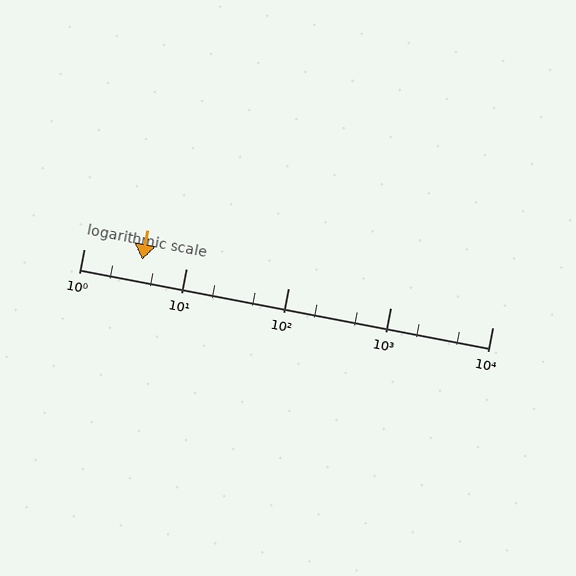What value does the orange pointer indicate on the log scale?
The pointer indicates approximately 3.7.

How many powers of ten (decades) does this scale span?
The scale spans 4 decades, from 1 to 10000.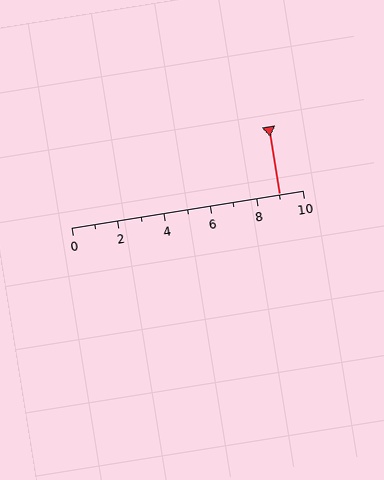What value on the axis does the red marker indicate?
The marker indicates approximately 9.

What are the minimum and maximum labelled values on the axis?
The axis runs from 0 to 10.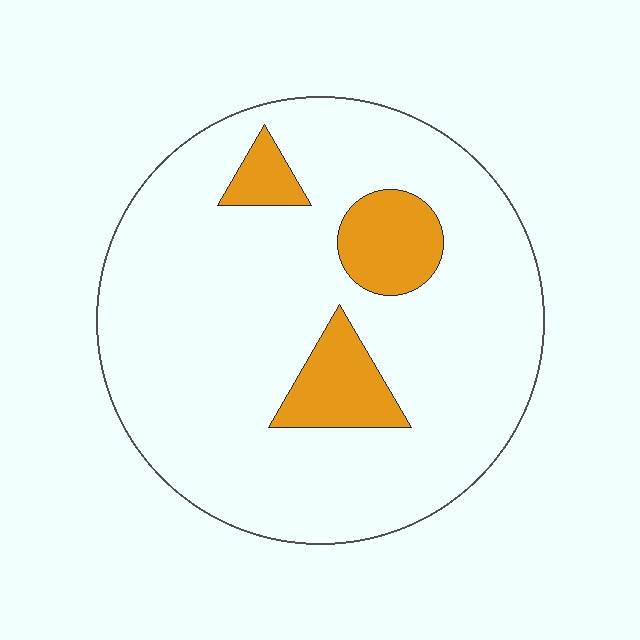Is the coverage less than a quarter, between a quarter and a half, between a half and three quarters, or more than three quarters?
Less than a quarter.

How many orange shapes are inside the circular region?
3.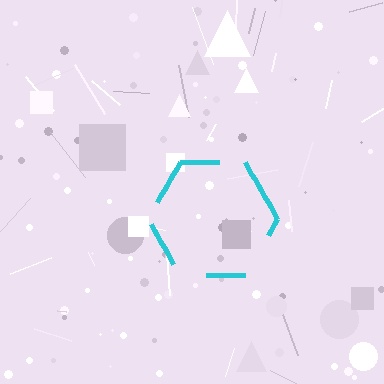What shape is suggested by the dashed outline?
The dashed outline suggests a hexagon.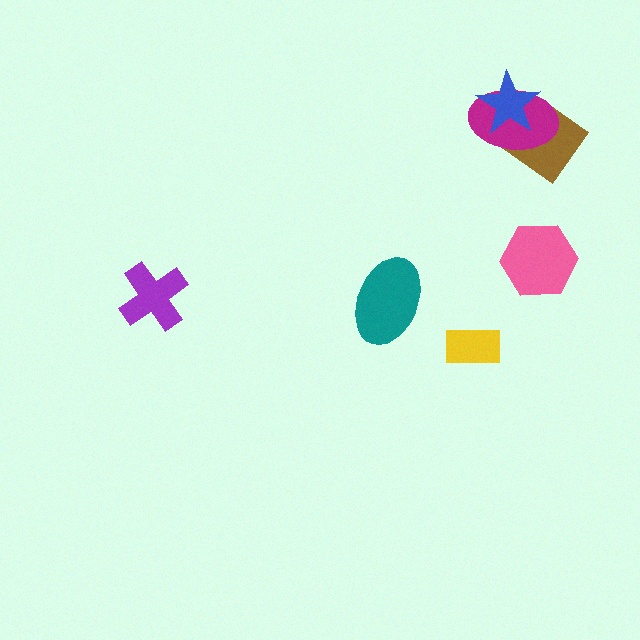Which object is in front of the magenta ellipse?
The blue star is in front of the magenta ellipse.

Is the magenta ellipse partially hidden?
Yes, it is partially covered by another shape.